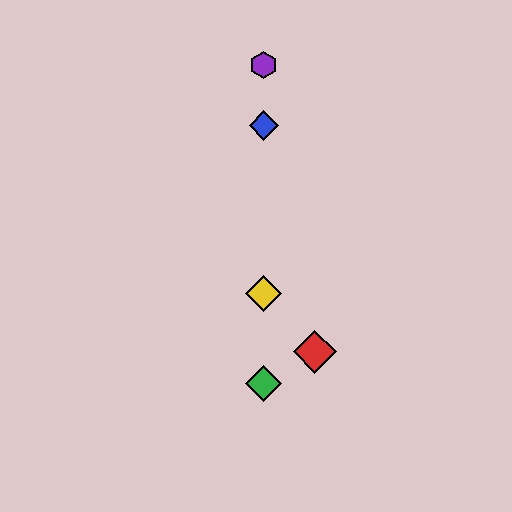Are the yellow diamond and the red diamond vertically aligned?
No, the yellow diamond is at x≈264 and the red diamond is at x≈315.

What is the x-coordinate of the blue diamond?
The blue diamond is at x≈264.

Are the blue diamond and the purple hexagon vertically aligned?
Yes, both are at x≈264.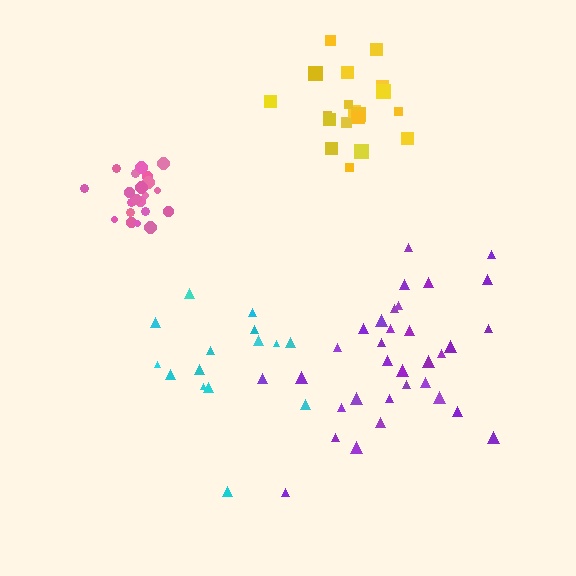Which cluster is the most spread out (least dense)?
Cyan.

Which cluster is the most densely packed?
Pink.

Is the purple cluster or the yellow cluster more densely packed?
Yellow.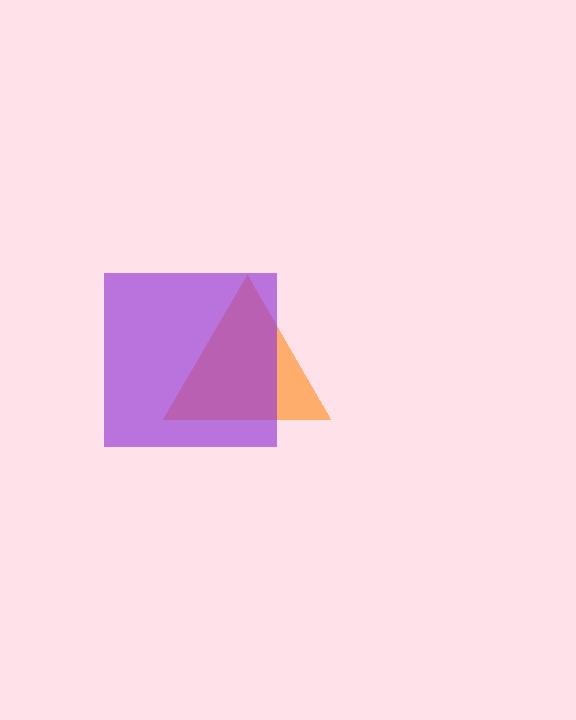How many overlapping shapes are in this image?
There are 2 overlapping shapes in the image.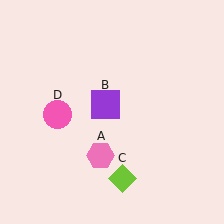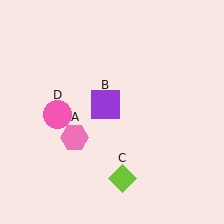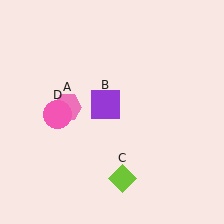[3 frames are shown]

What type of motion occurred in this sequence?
The pink hexagon (object A) rotated clockwise around the center of the scene.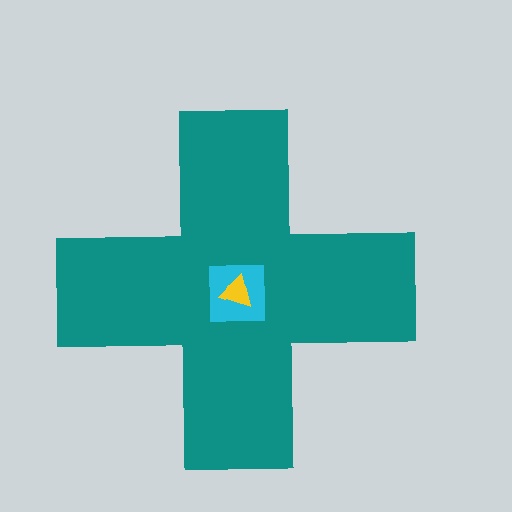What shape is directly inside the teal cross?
The cyan square.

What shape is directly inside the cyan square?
The yellow triangle.